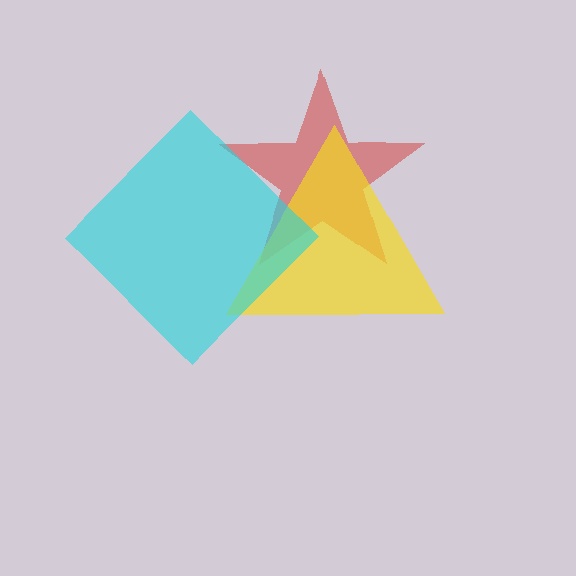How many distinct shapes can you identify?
There are 3 distinct shapes: a red star, a yellow triangle, a cyan diamond.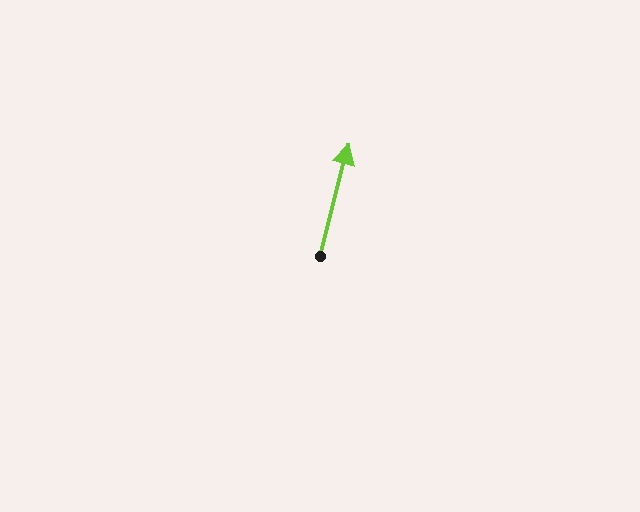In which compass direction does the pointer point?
North.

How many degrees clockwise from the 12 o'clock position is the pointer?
Approximately 14 degrees.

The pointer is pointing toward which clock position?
Roughly 12 o'clock.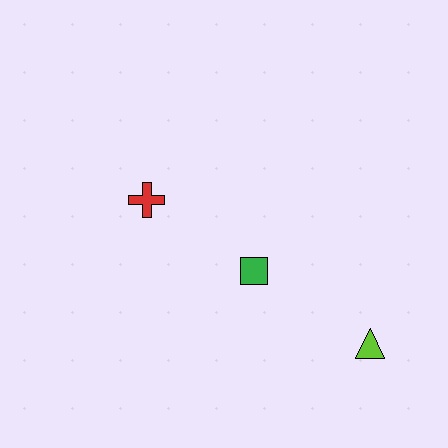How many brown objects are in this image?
There are no brown objects.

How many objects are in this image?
There are 3 objects.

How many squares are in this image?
There is 1 square.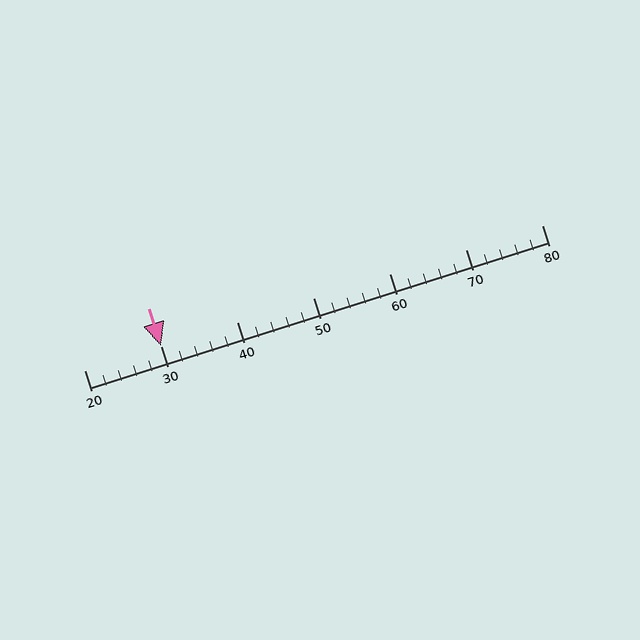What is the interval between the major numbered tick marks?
The major tick marks are spaced 10 units apart.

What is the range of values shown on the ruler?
The ruler shows values from 20 to 80.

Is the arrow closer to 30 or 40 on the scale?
The arrow is closer to 30.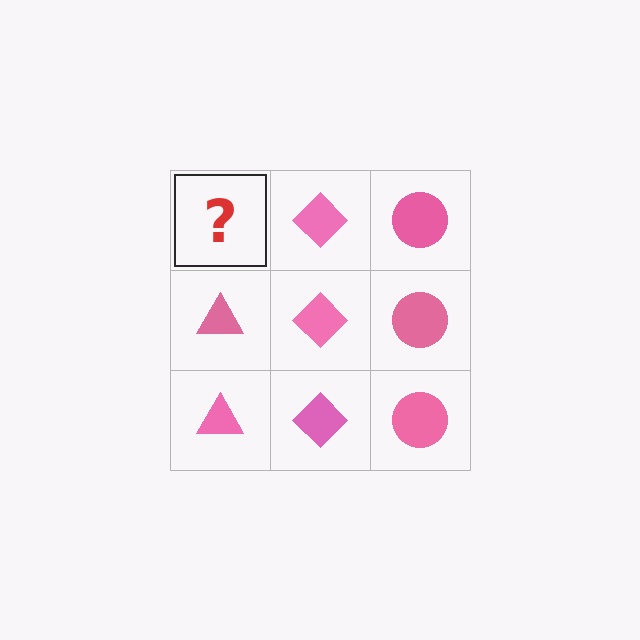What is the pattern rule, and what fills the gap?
The rule is that each column has a consistent shape. The gap should be filled with a pink triangle.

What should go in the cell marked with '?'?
The missing cell should contain a pink triangle.